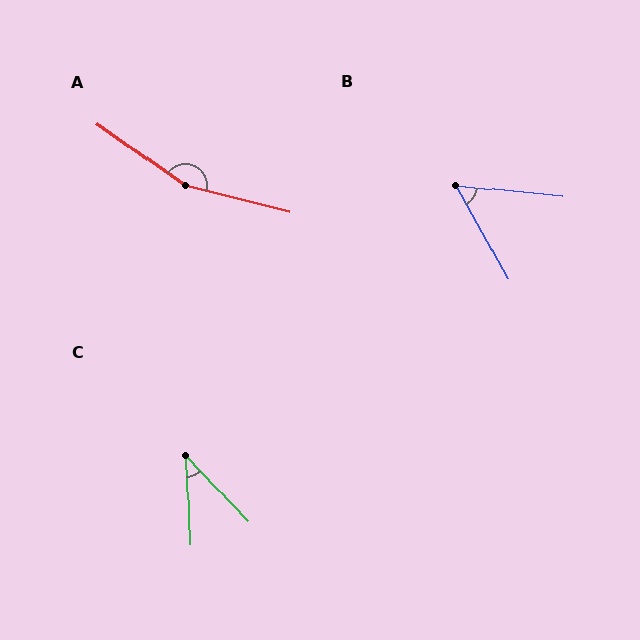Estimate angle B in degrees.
Approximately 55 degrees.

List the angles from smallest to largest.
C (41°), B (55°), A (158°).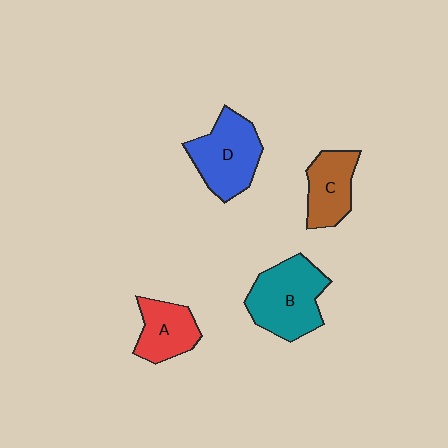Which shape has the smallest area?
Shape A (red).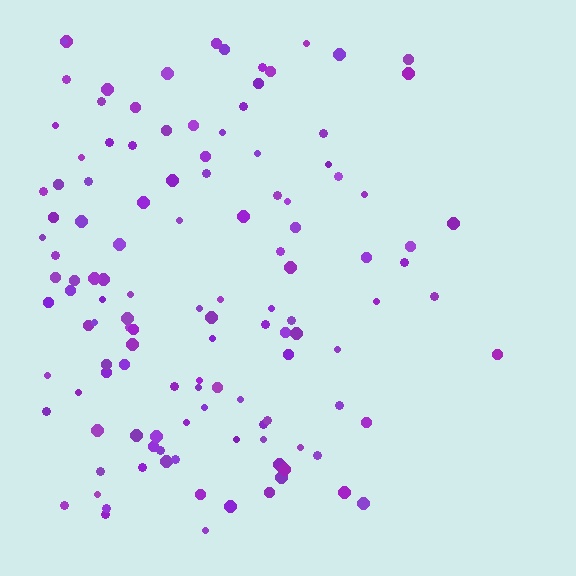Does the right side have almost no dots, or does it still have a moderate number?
Still a moderate number, just noticeably fewer than the left.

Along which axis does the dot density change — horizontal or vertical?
Horizontal.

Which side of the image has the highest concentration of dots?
The left.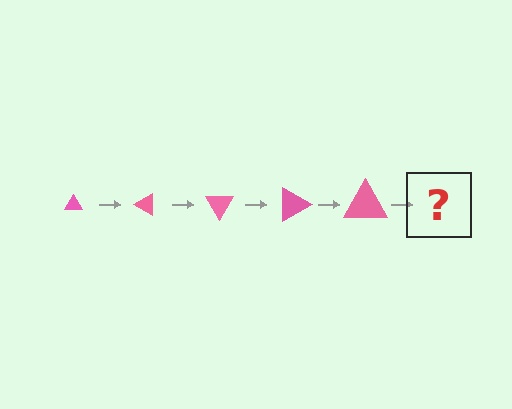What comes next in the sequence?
The next element should be a triangle, larger than the previous one and rotated 150 degrees from the start.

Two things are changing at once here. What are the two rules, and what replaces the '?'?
The two rules are that the triangle grows larger each step and it rotates 30 degrees each step. The '?' should be a triangle, larger than the previous one and rotated 150 degrees from the start.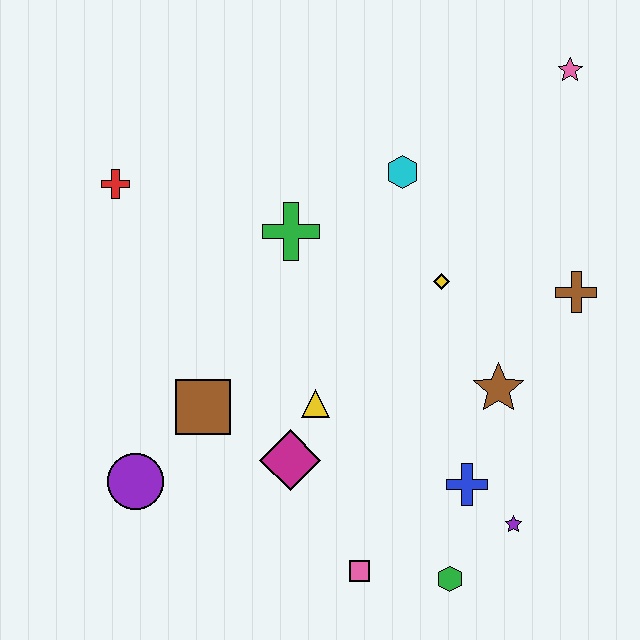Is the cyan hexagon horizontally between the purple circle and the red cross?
No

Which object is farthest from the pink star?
The purple circle is farthest from the pink star.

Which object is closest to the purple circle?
The brown square is closest to the purple circle.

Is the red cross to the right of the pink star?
No